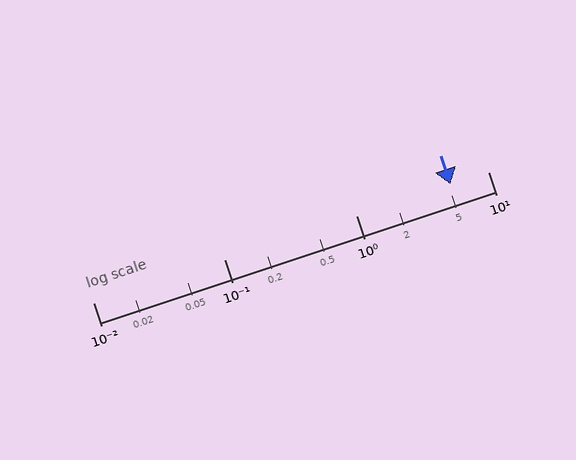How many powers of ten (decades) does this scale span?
The scale spans 3 decades, from 0.01 to 10.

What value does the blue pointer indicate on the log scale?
The pointer indicates approximately 5.2.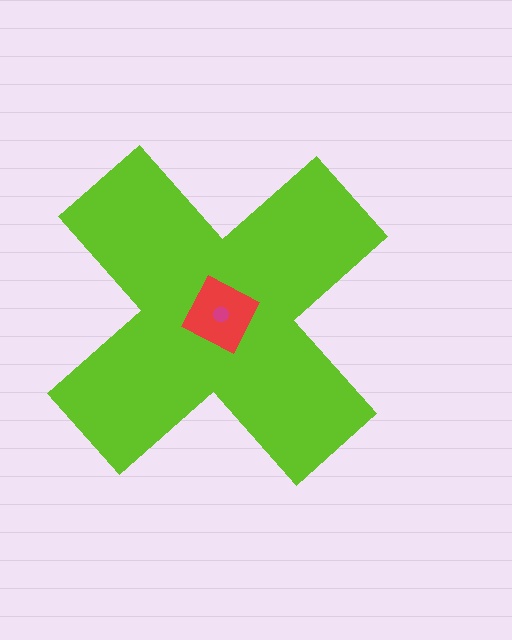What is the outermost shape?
The lime cross.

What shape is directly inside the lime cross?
The red square.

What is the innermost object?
The magenta circle.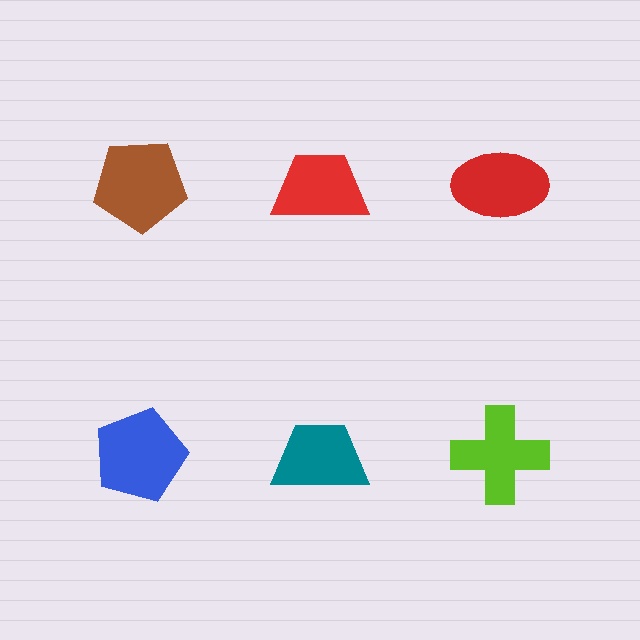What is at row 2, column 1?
A blue pentagon.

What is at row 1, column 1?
A brown pentagon.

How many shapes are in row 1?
3 shapes.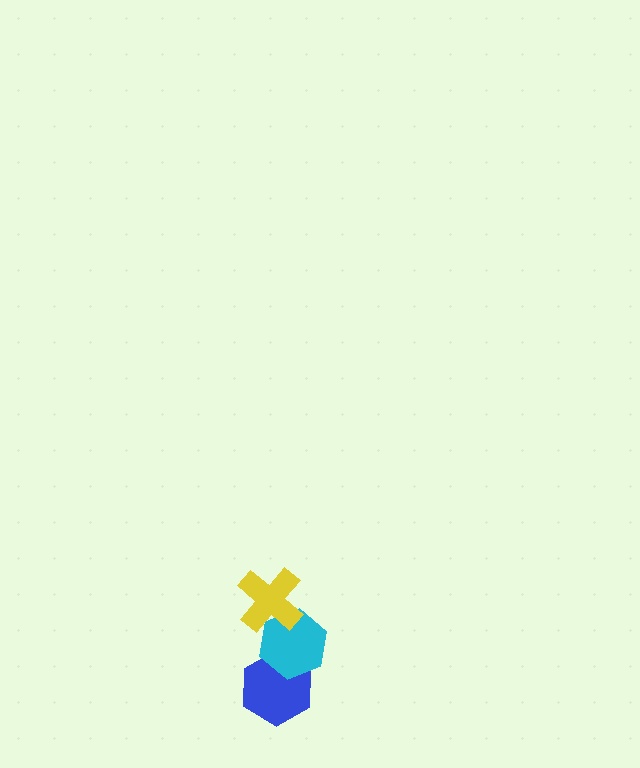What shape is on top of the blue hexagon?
The cyan hexagon is on top of the blue hexagon.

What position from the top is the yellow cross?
The yellow cross is 1st from the top.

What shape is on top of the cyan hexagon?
The yellow cross is on top of the cyan hexagon.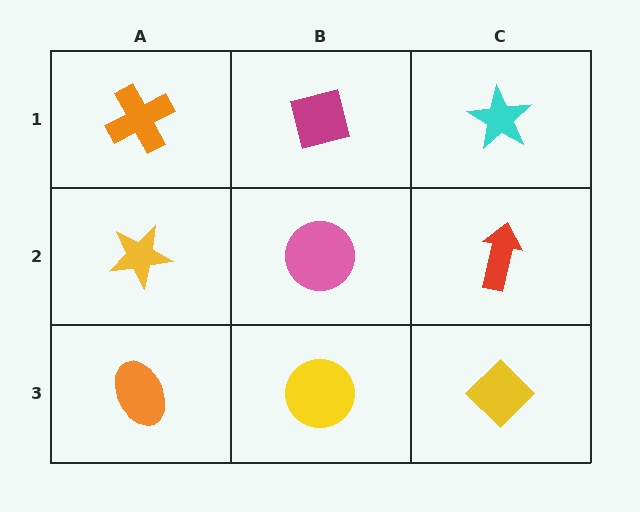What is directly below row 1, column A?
A yellow star.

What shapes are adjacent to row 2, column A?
An orange cross (row 1, column A), an orange ellipse (row 3, column A), a pink circle (row 2, column B).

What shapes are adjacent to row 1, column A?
A yellow star (row 2, column A), a magenta square (row 1, column B).